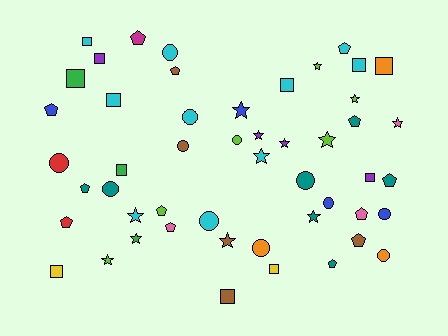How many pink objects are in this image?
There are 3 pink objects.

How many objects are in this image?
There are 50 objects.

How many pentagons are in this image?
There are 13 pentagons.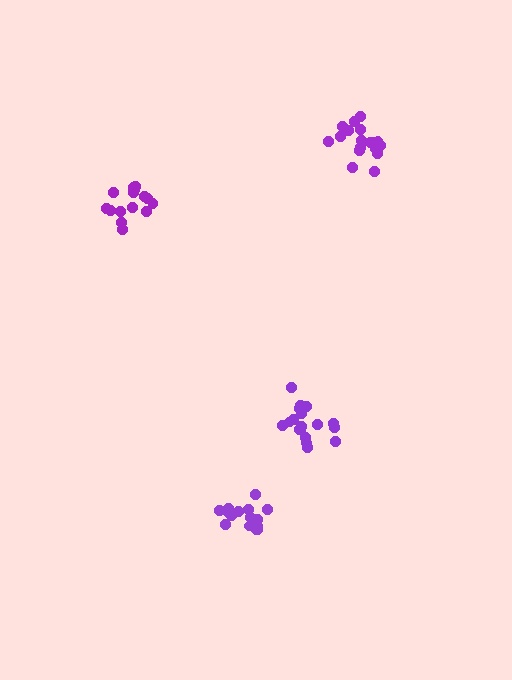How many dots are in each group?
Group 1: 19 dots, Group 2: 18 dots, Group 3: 16 dots, Group 4: 15 dots (68 total).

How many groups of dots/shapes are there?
There are 4 groups.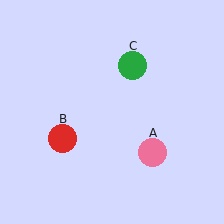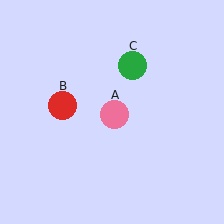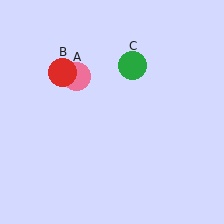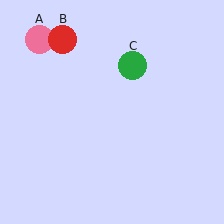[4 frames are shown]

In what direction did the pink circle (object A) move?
The pink circle (object A) moved up and to the left.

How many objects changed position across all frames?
2 objects changed position: pink circle (object A), red circle (object B).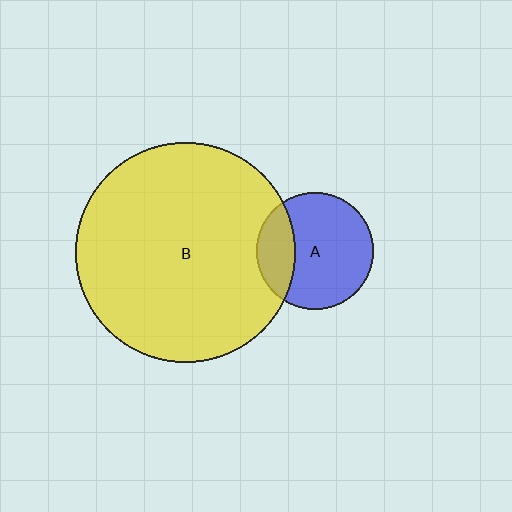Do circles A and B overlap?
Yes.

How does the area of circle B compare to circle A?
Approximately 3.5 times.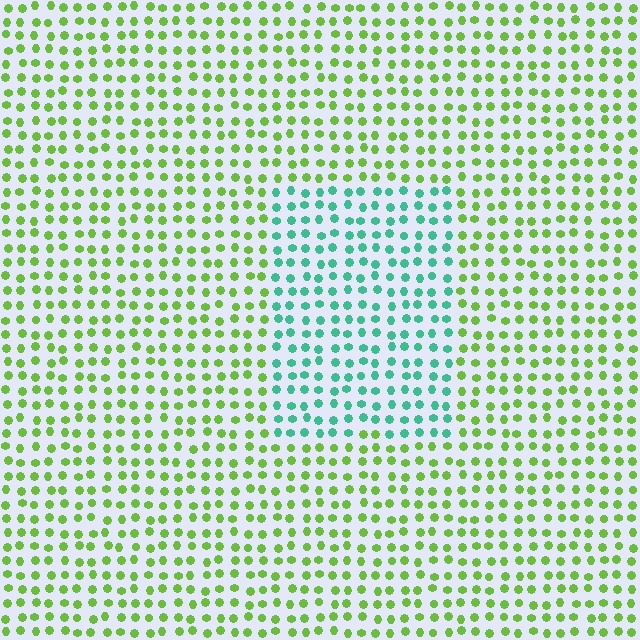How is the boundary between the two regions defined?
The boundary is defined purely by a slight shift in hue (about 61 degrees). Spacing, size, and orientation are identical on both sides.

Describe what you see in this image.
The image is filled with small lime elements in a uniform arrangement. A rectangle-shaped region is visible where the elements are tinted to a slightly different hue, forming a subtle color boundary.